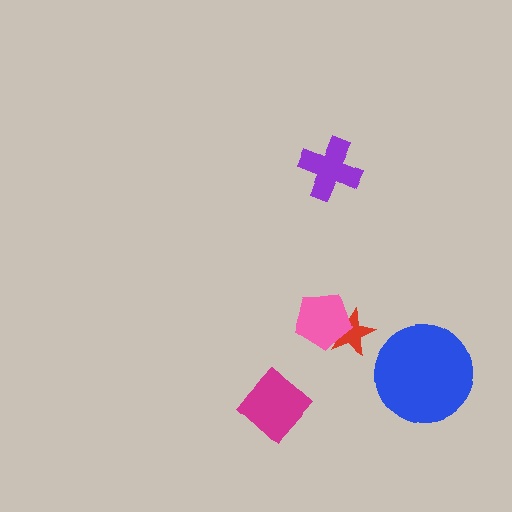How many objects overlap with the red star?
1 object overlaps with the red star.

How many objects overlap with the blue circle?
0 objects overlap with the blue circle.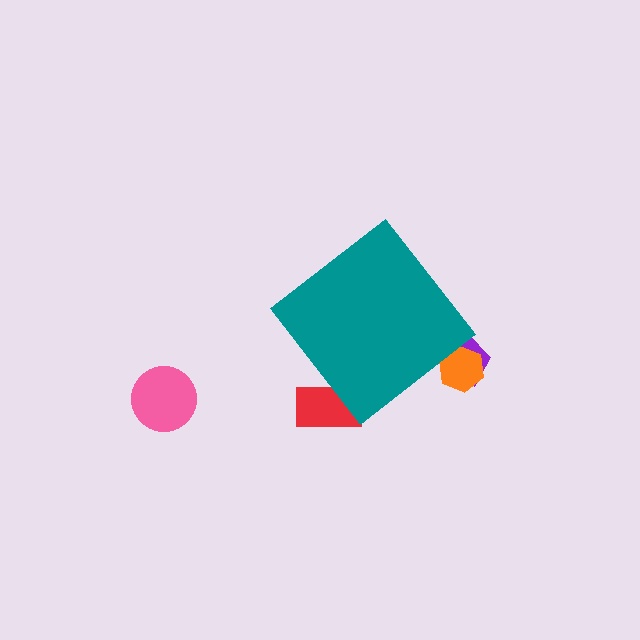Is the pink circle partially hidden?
No, the pink circle is fully visible.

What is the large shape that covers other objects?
A teal diamond.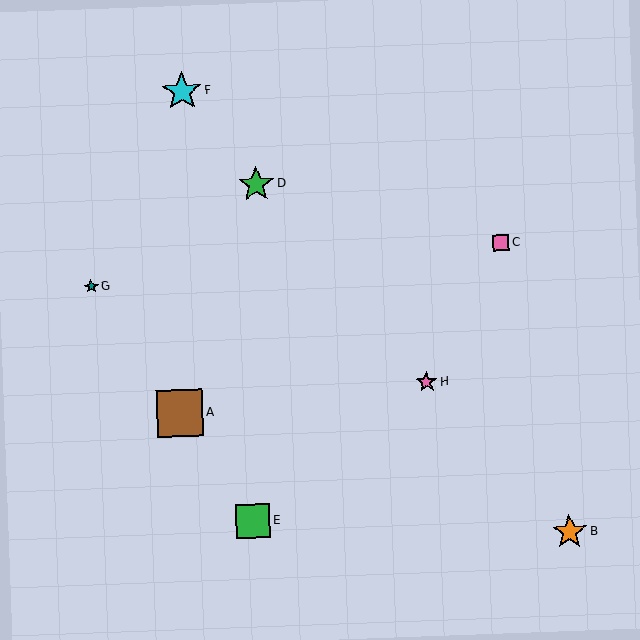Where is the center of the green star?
The center of the green star is at (256, 184).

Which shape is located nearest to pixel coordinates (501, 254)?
The pink square (labeled C) at (501, 243) is nearest to that location.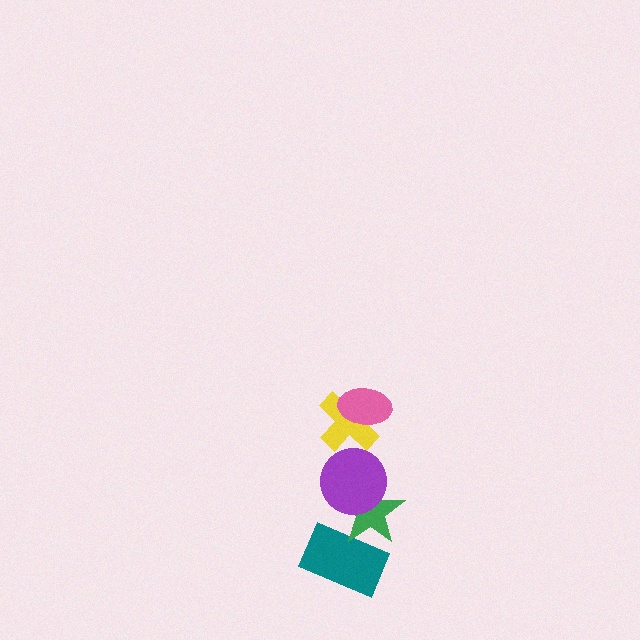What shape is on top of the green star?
The purple circle is on top of the green star.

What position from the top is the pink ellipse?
The pink ellipse is 1st from the top.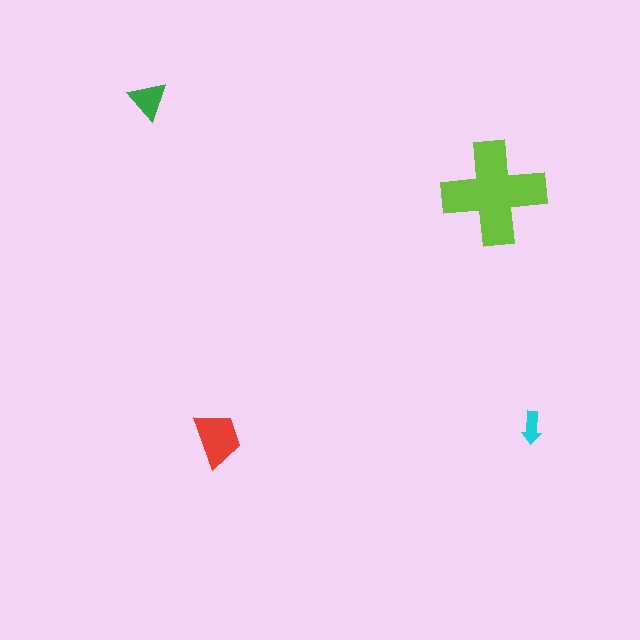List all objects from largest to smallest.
The lime cross, the red trapezoid, the green triangle, the cyan arrow.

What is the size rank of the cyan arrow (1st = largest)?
4th.